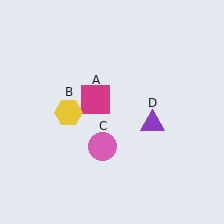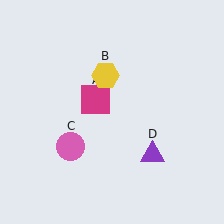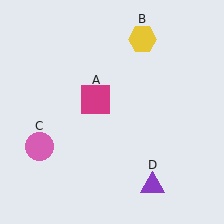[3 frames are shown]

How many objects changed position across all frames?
3 objects changed position: yellow hexagon (object B), pink circle (object C), purple triangle (object D).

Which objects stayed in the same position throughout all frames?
Magenta square (object A) remained stationary.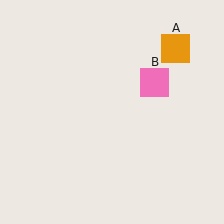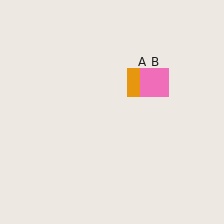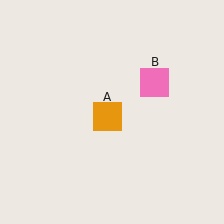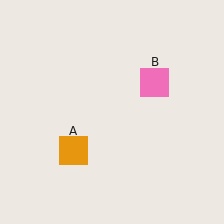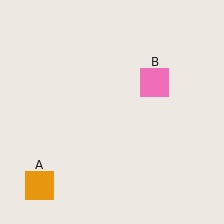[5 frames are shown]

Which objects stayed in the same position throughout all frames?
Pink square (object B) remained stationary.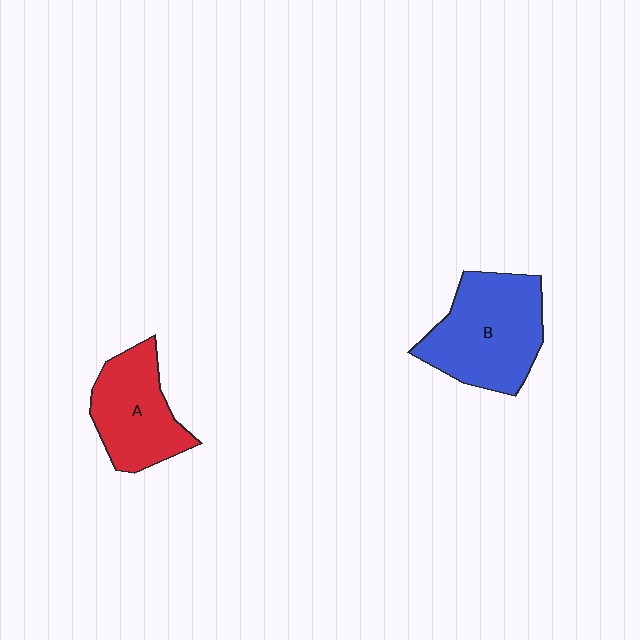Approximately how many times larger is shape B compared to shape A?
Approximately 1.3 times.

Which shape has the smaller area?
Shape A (red).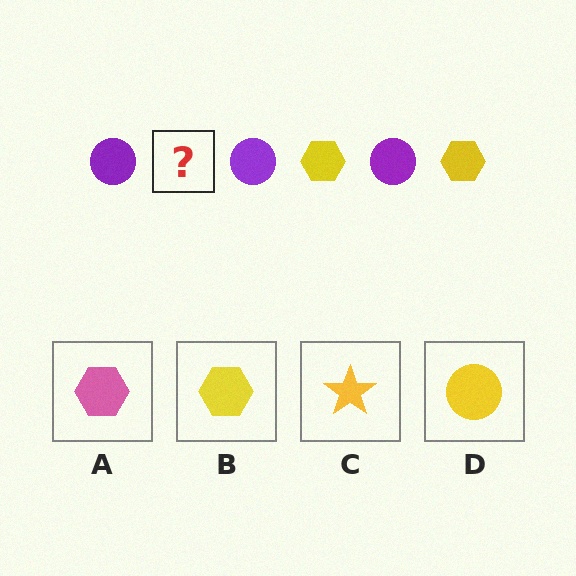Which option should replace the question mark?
Option B.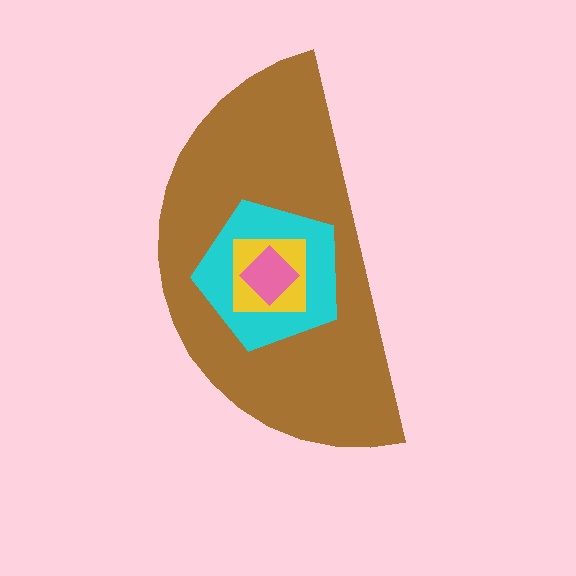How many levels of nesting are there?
4.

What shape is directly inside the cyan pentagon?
The yellow square.